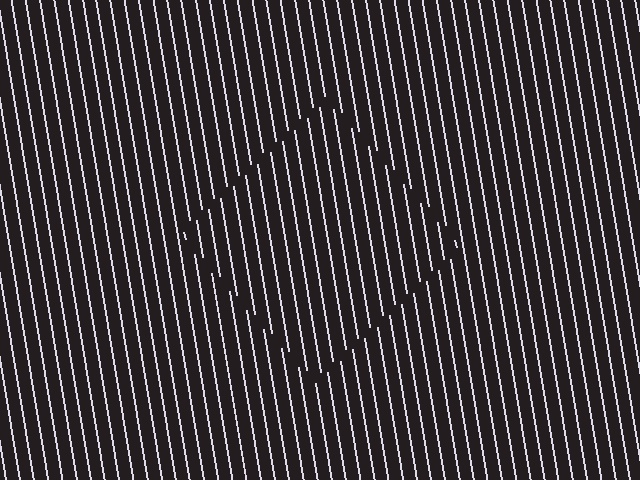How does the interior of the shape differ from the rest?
The interior of the shape contains the same grating, shifted by half a period — the contour is defined by the phase discontinuity where line-ends from the inner and outer gratings abut.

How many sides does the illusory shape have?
4 sides — the line-ends trace a square.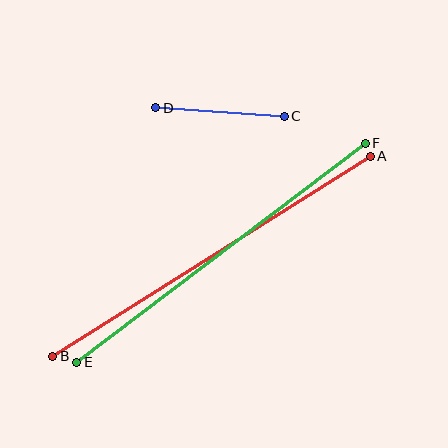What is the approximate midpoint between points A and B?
The midpoint is at approximately (211, 256) pixels.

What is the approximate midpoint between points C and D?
The midpoint is at approximately (220, 112) pixels.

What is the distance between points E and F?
The distance is approximately 362 pixels.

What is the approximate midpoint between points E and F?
The midpoint is at approximately (221, 253) pixels.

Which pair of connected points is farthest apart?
Points A and B are farthest apart.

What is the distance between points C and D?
The distance is approximately 128 pixels.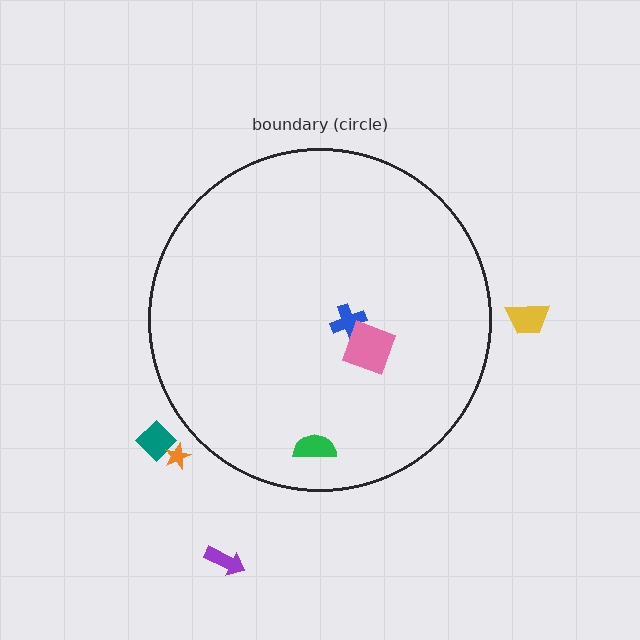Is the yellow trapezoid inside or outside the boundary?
Outside.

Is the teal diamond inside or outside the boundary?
Outside.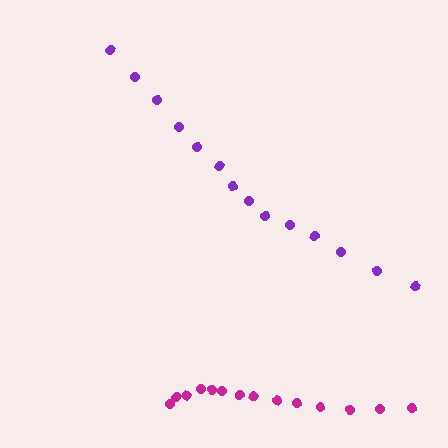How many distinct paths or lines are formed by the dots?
There are 2 distinct paths.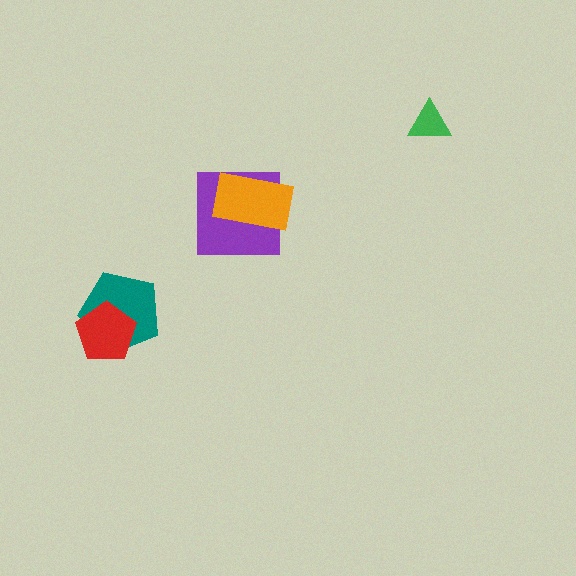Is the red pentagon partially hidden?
No, no other shape covers it.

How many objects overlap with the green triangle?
0 objects overlap with the green triangle.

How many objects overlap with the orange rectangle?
1 object overlaps with the orange rectangle.